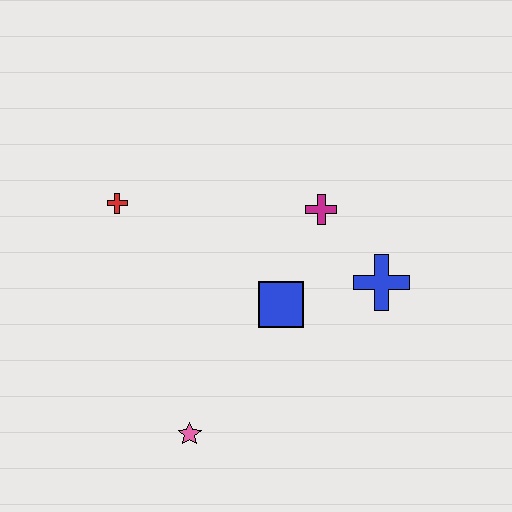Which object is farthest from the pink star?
The magenta cross is farthest from the pink star.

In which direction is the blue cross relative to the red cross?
The blue cross is to the right of the red cross.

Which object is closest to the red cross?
The blue square is closest to the red cross.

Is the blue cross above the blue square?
Yes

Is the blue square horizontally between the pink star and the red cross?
No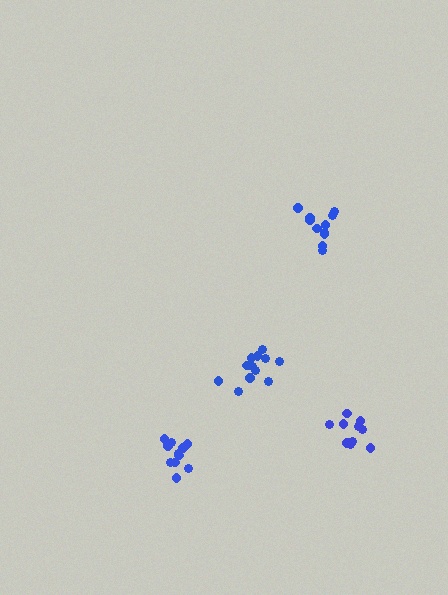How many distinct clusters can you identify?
There are 4 distinct clusters.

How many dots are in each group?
Group 1: 11 dots, Group 2: 12 dots, Group 3: 11 dots, Group 4: 11 dots (45 total).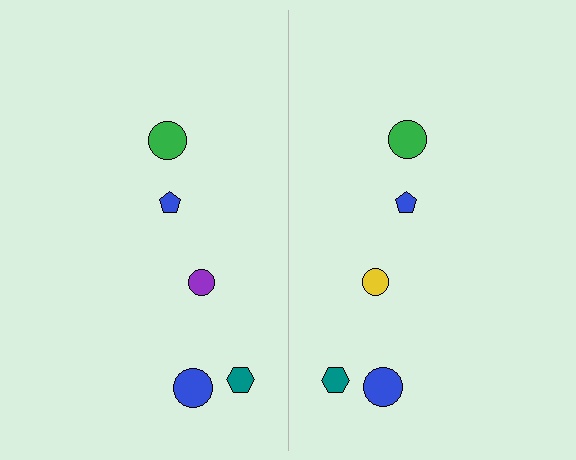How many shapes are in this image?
There are 10 shapes in this image.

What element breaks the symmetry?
The yellow circle on the right side breaks the symmetry — its mirror counterpart is purple.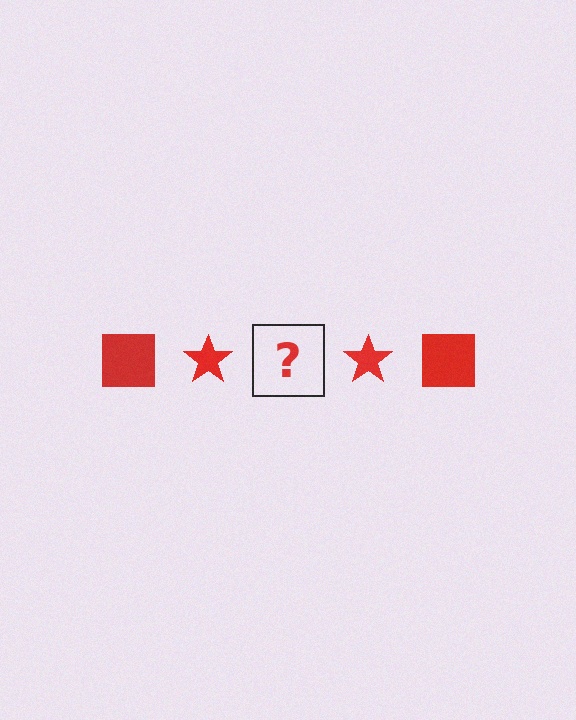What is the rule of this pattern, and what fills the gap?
The rule is that the pattern cycles through square, star shapes in red. The gap should be filled with a red square.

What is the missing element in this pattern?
The missing element is a red square.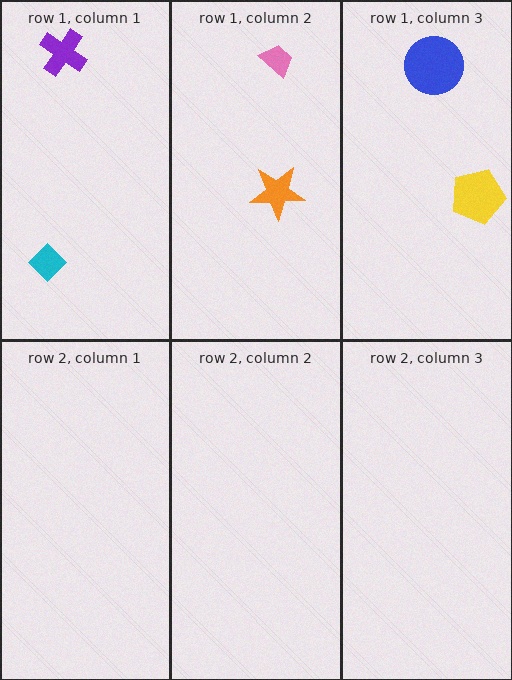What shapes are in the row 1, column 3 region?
The yellow pentagon, the blue circle.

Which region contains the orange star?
The row 1, column 2 region.